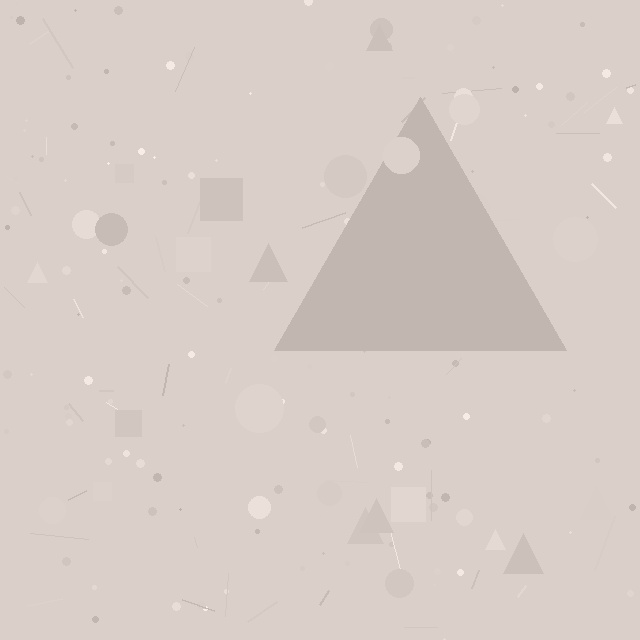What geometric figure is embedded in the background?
A triangle is embedded in the background.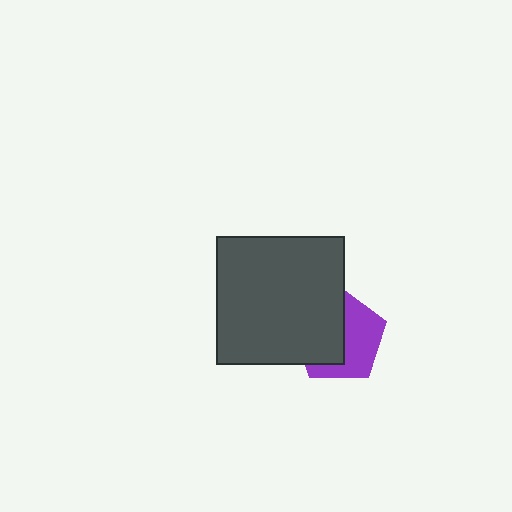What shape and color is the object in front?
The object in front is a dark gray square.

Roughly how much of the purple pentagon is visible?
About half of it is visible (roughly 48%).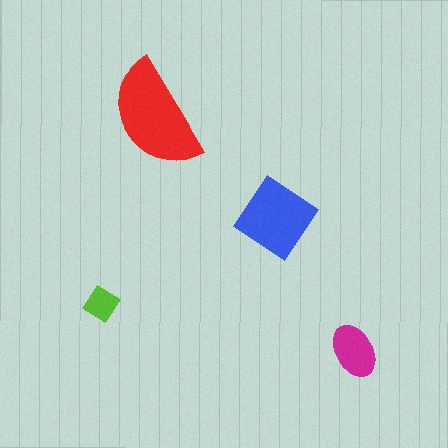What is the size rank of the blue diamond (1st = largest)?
2nd.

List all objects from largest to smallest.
The red semicircle, the blue diamond, the magenta ellipse, the lime diamond.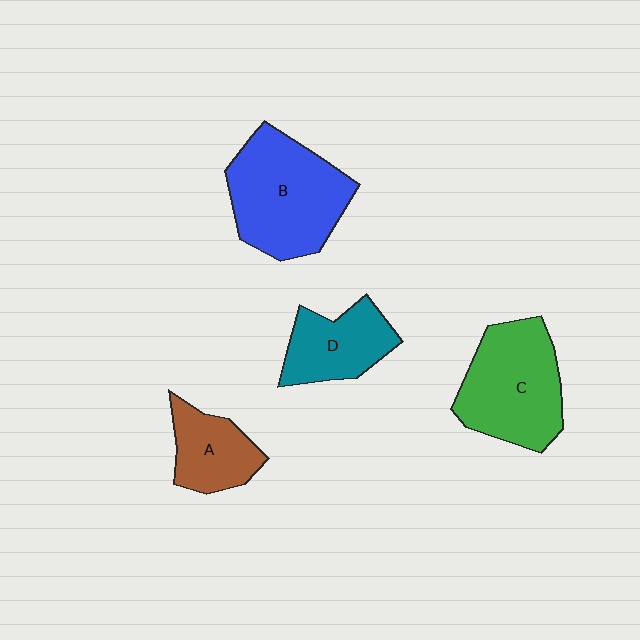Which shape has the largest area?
Shape B (blue).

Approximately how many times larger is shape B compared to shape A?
Approximately 1.9 times.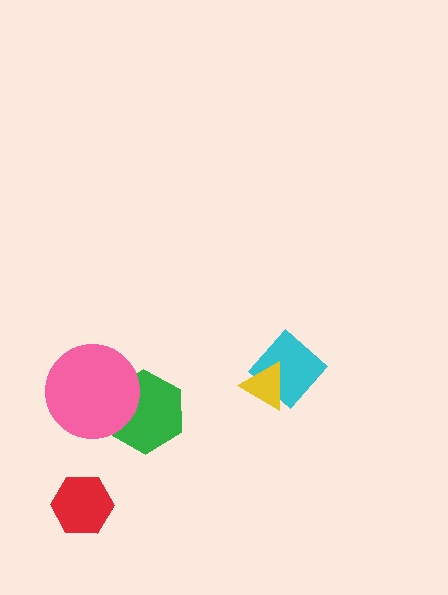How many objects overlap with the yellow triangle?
1 object overlaps with the yellow triangle.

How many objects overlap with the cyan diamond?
1 object overlaps with the cyan diamond.